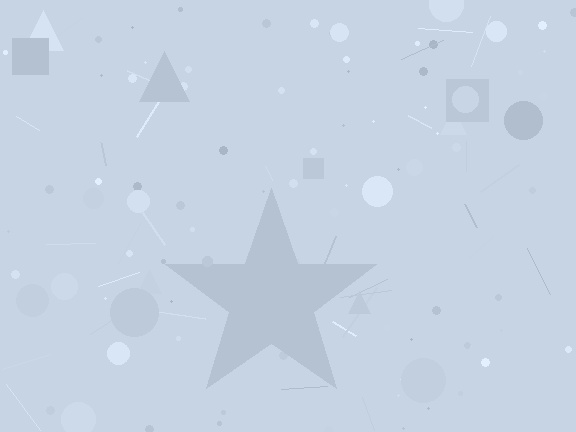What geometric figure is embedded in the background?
A star is embedded in the background.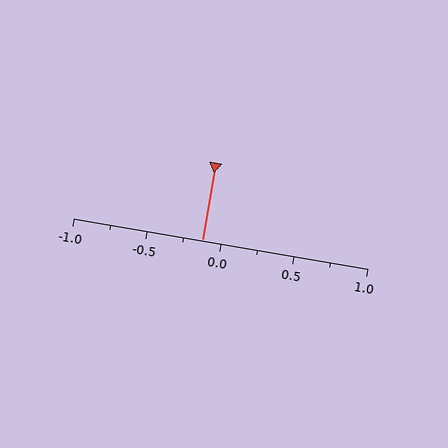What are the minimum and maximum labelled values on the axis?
The axis runs from -1.0 to 1.0.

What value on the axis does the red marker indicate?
The marker indicates approximately -0.12.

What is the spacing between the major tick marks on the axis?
The major ticks are spaced 0.5 apart.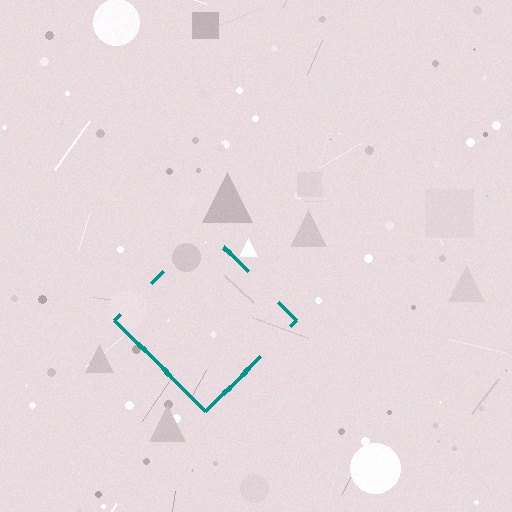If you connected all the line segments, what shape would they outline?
They would outline a diamond.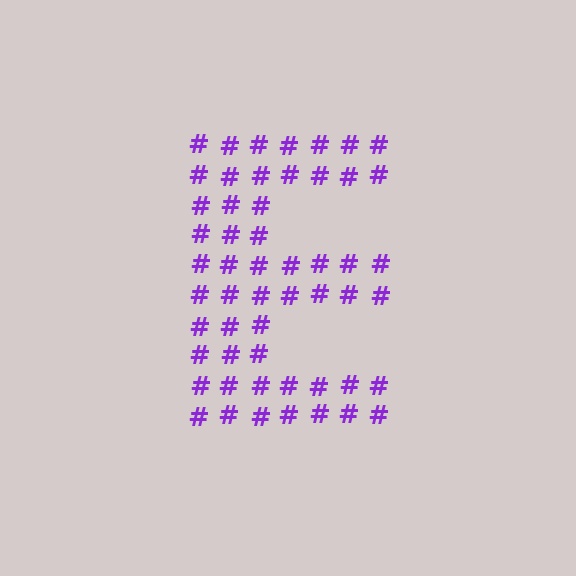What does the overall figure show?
The overall figure shows the letter E.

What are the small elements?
The small elements are hash symbols.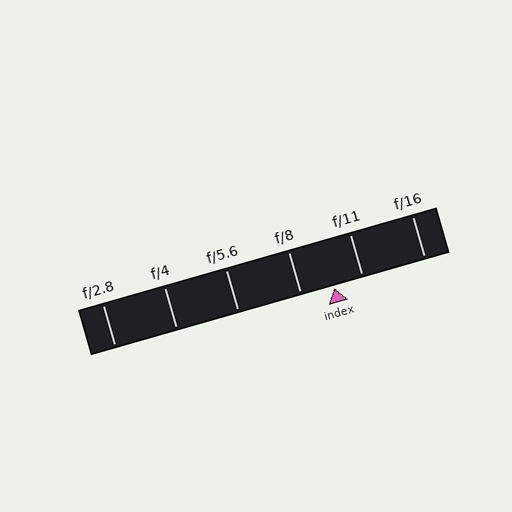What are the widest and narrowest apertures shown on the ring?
The widest aperture shown is f/2.8 and the narrowest is f/16.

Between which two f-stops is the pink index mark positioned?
The index mark is between f/8 and f/11.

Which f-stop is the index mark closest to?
The index mark is closest to f/11.